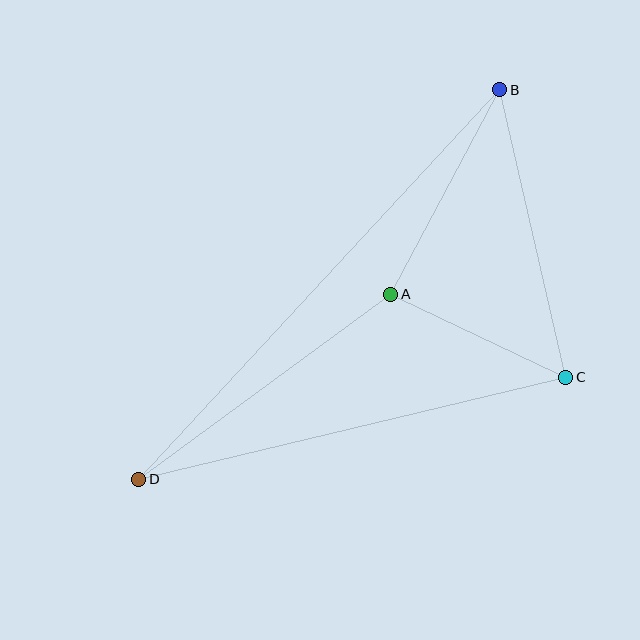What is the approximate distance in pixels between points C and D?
The distance between C and D is approximately 439 pixels.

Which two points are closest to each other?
Points A and C are closest to each other.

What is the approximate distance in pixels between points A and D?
The distance between A and D is approximately 313 pixels.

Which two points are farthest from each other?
Points B and D are farthest from each other.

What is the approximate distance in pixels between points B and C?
The distance between B and C is approximately 295 pixels.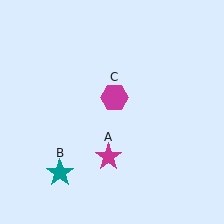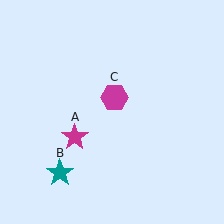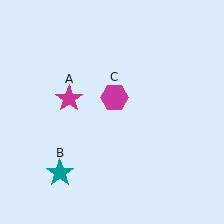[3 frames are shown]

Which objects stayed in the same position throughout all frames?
Teal star (object B) and magenta hexagon (object C) remained stationary.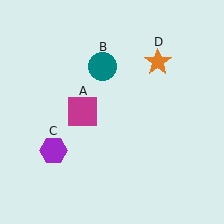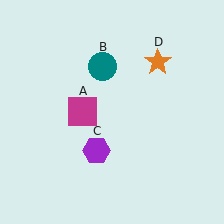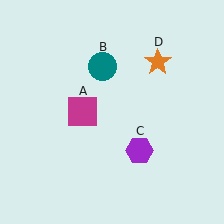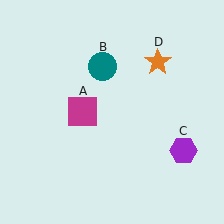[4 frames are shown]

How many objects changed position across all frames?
1 object changed position: purple hexagon (object C).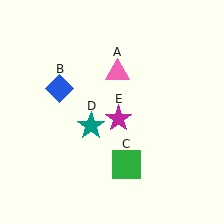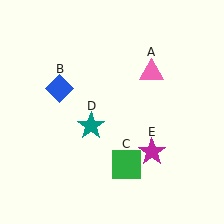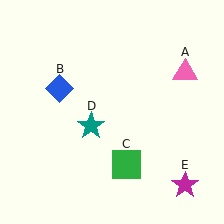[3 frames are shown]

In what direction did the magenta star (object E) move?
The magenta star (object E) moved down and to the right.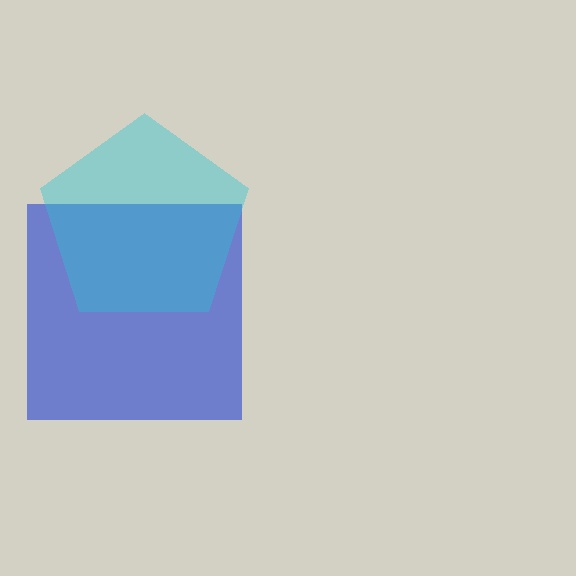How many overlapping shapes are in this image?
There are 2 overlapping shapes in the image.